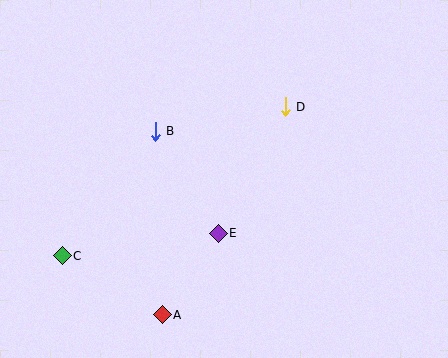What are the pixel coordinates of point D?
Point D is at (285, 107).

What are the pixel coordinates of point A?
Point A is at (162, 315).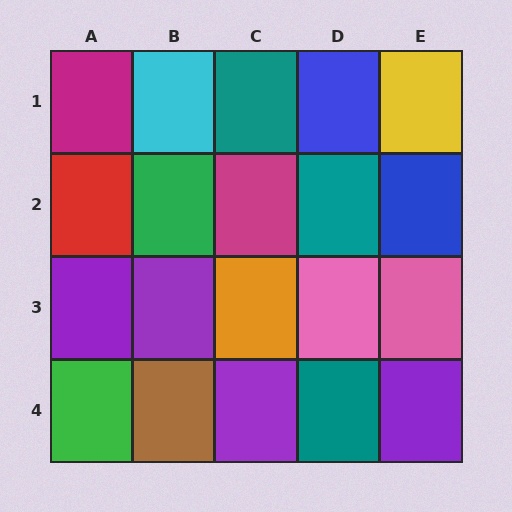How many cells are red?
1 cell is red.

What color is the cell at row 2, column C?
Magenta.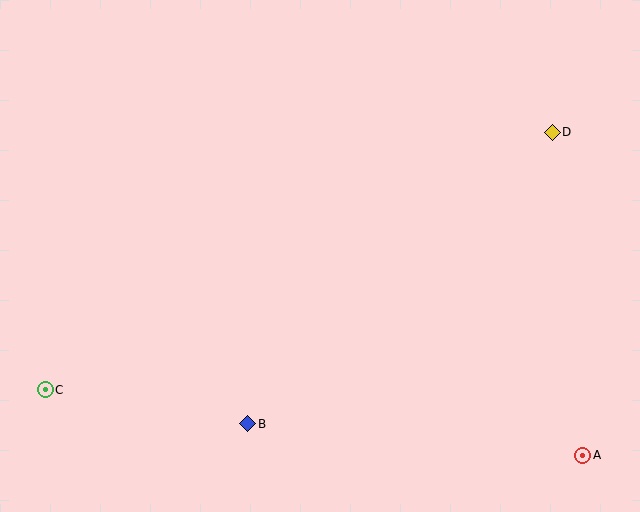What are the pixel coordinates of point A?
Point A is at (583, 455).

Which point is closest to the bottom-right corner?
Point A is closest to the bottom-right corner.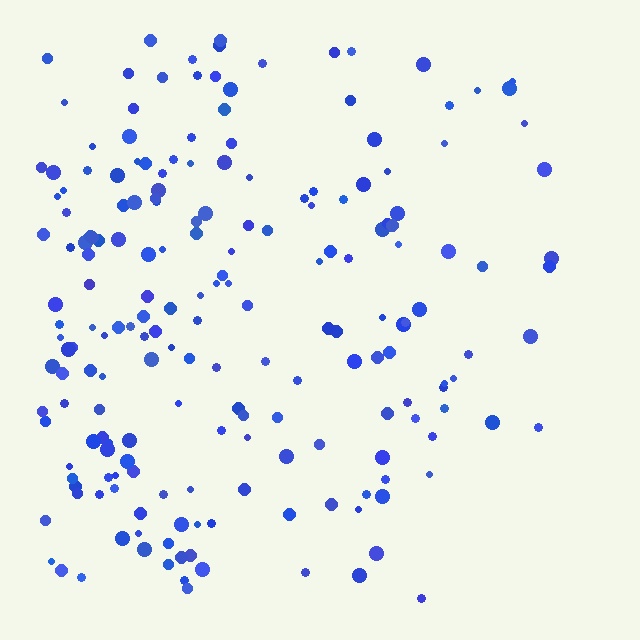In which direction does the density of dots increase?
From right to left, with the left side densest.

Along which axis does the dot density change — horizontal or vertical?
Horizontal.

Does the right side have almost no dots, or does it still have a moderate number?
Still a moderate number, just noticeably fewer than the left.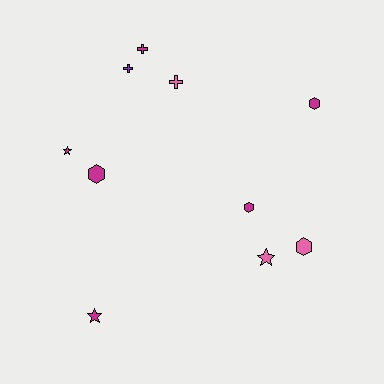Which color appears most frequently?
Magenta, with 6 objects.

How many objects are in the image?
There are 10 objects.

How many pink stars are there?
There is 1 pink star.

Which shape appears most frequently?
Hexagon, with 4 objects.